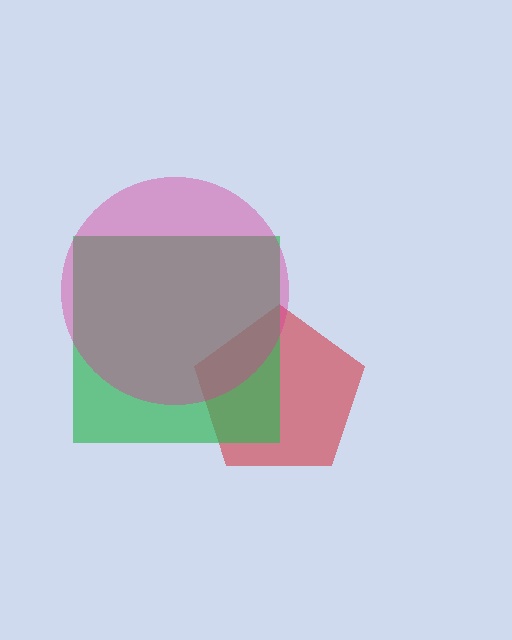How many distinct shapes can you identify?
There are 3 distinct shapes: a red pentagon, a green square, a magenta circle.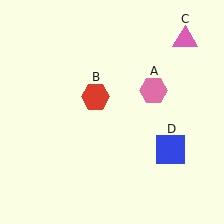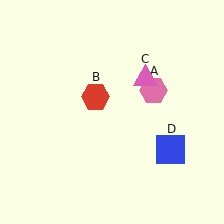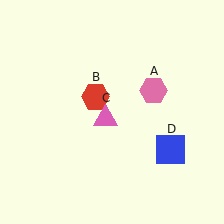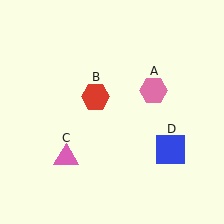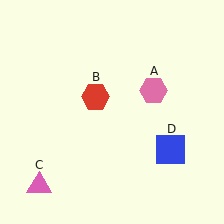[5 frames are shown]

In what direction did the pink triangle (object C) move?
The pink triangle (object C) moved down and to the left.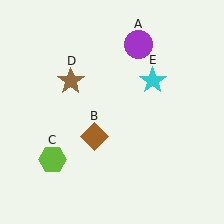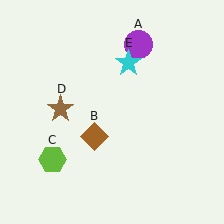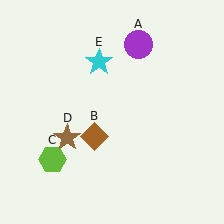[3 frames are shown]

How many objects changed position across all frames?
2 objects changed position: brown star (object D), cyan star (object E).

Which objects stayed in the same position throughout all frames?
Purple circle (object A) and brown diamond (object B) and lime hexagon (object C) remained stationary.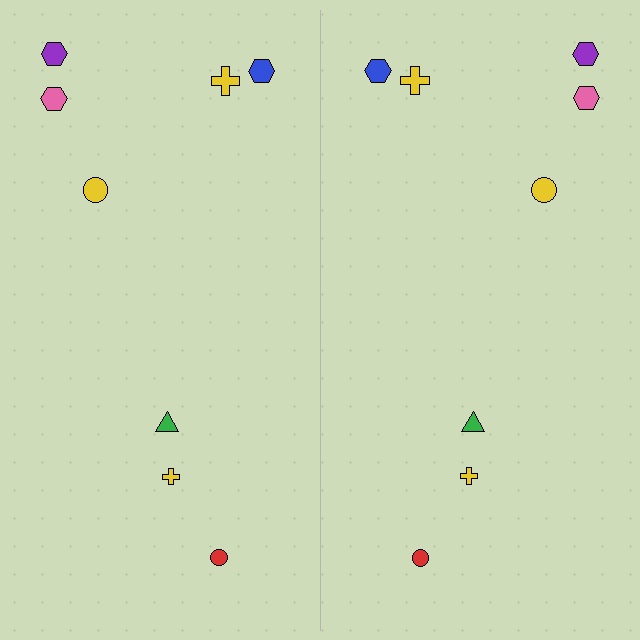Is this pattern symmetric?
Yes, this pattern has bilateral (reflection) symmetry.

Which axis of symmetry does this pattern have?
The pattern has a vertical axis of symmetry running through the center of the image.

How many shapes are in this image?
There are 16 shapes in this image.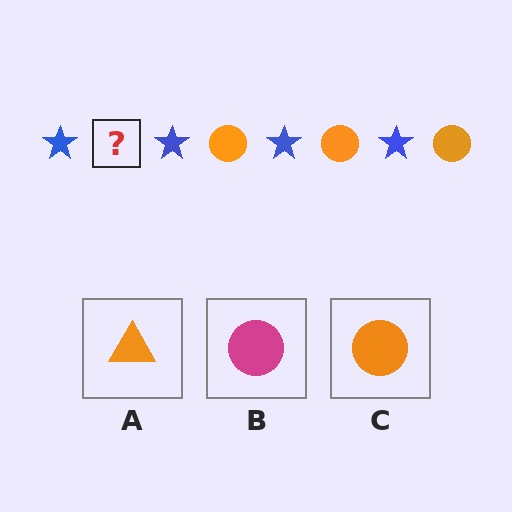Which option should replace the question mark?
Option C.